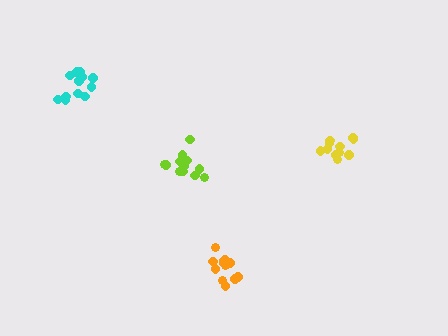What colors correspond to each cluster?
The clusters are colored: yellow, cyan, orange, lime.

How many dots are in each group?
Group 1: 11 dots, Group 2: 12 dots, Group 3: 13 dots, Group 4: 12 dots (48 total).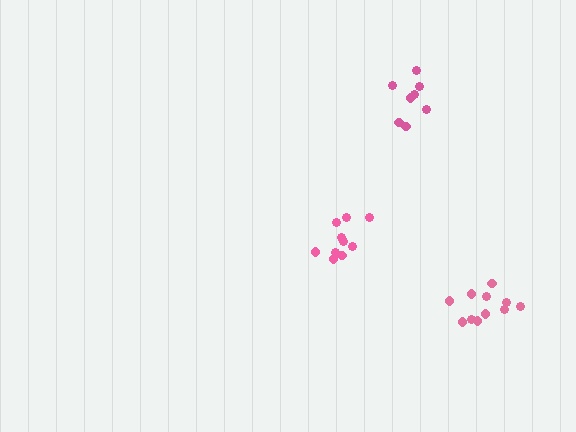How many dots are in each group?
Group 1: 10 dots, Group 2: 11 dots, Group 3: 8 dots (29 total).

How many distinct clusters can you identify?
There are 3 distinct clusters.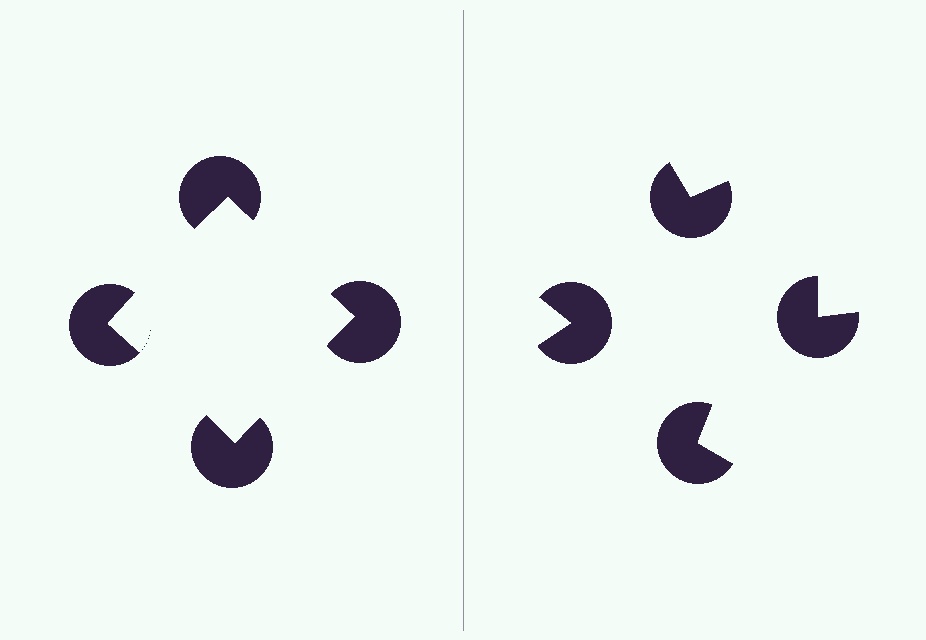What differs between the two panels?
The pac-man discs are positioned identically on both sides; only the wedge orientations differ. On the left they align to a square; on the right they are misaligned.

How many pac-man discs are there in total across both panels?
8 — 4 on each side.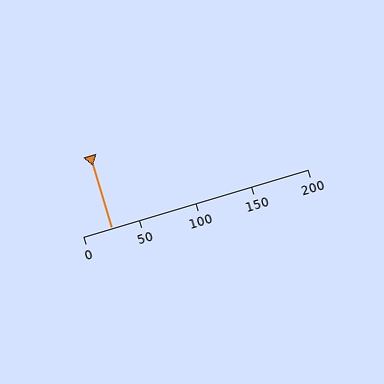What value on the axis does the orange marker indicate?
The marker indicates approximately 25.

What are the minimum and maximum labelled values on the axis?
The axis runs from 0 to 200.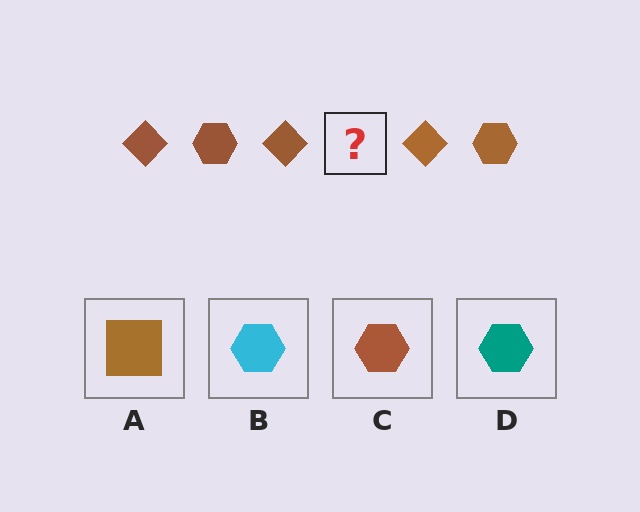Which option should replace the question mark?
Option C.